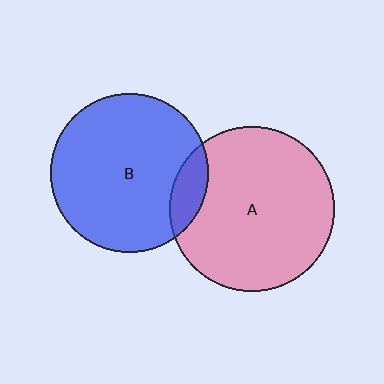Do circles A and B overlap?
Yes.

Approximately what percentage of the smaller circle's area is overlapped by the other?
Approximately 10%.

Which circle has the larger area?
Circle A (pink).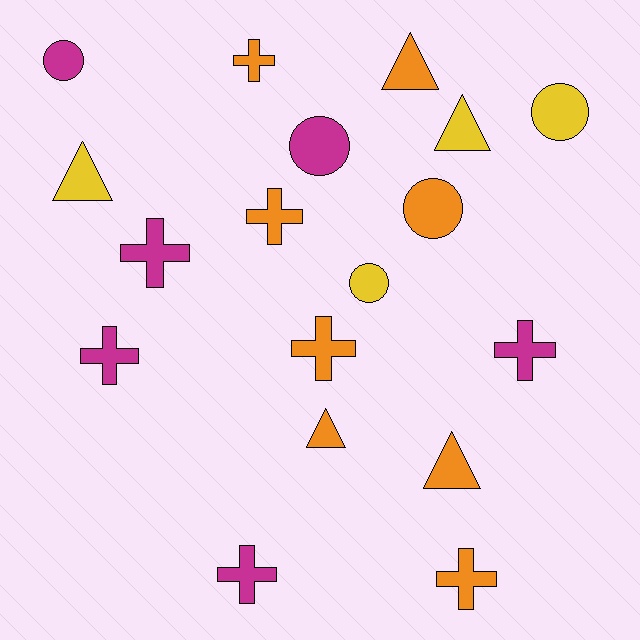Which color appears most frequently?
Orange, with 8 objects.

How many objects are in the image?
There are 18 objects.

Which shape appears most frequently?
Cross, with 8 objects.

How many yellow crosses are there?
There are no yellow crosses.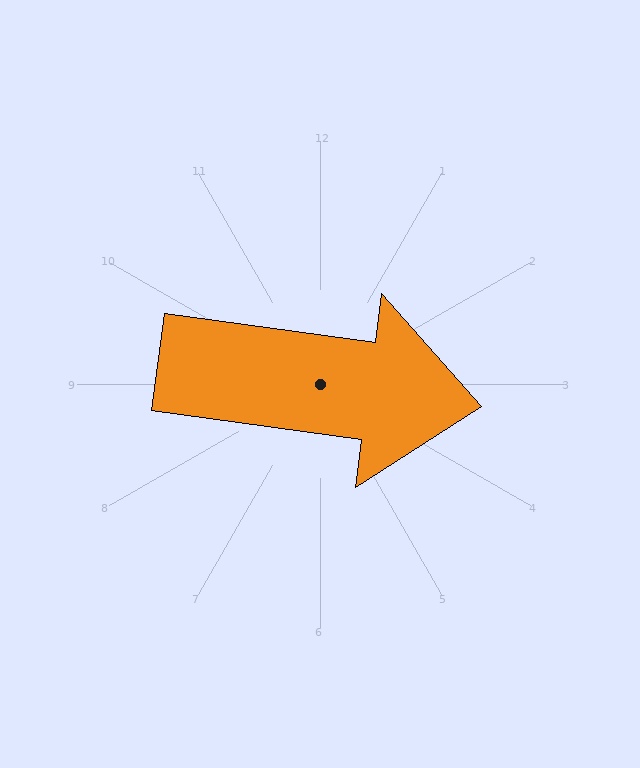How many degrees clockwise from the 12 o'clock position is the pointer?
Approximately 98 degrees.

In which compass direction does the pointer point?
East.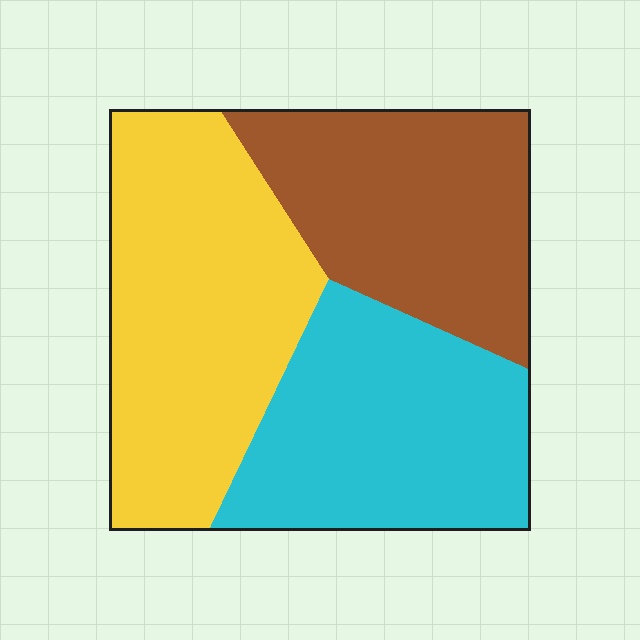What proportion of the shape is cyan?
Cyan takes up about one third (1/3) of the shape.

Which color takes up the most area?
Yellow, at roughly 40%.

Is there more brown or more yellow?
Yellow.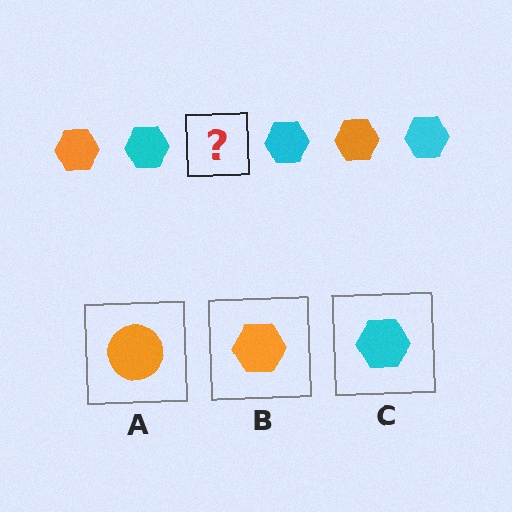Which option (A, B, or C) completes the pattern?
B.